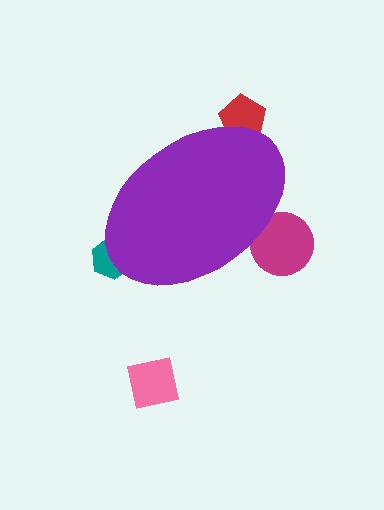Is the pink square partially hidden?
No, the pink square is fully visible.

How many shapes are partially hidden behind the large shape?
3 shapes are partially hidden.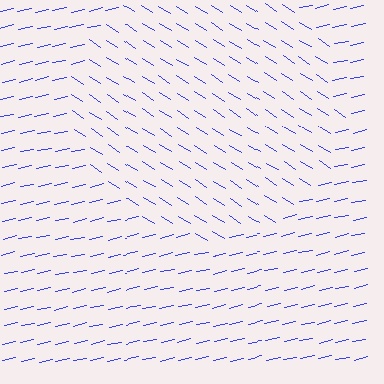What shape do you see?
I see a circle.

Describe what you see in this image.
The image is filled with small blue line segments. A circle region in the image has lines oriented differently from the surrounding lines, creating a visible texture boundary.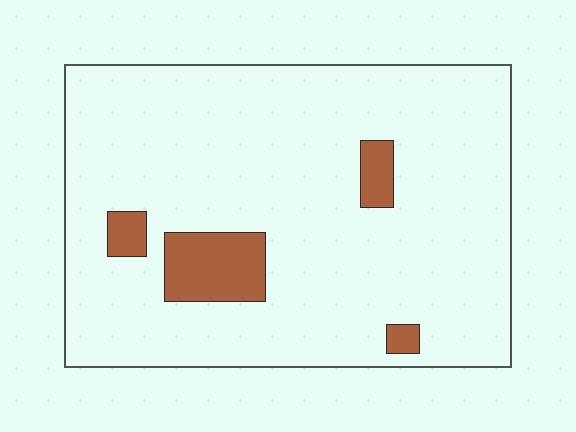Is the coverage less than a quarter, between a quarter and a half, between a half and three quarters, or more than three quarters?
Less than a quarter.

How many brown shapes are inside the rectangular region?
4.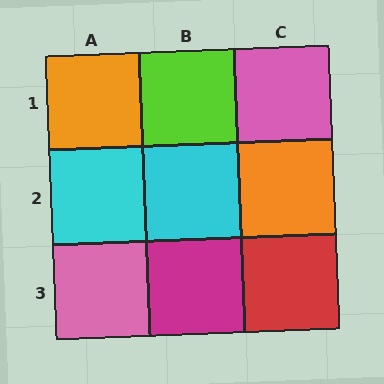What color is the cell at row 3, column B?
Magenta.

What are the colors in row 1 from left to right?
Orange, lime, pink.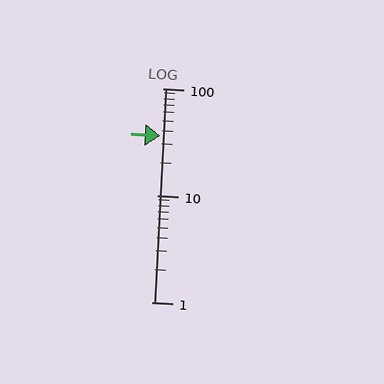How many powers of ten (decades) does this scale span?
The scale spans 2 decades, from 1 to 100.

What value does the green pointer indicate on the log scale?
The pointer indicates approximately 36.